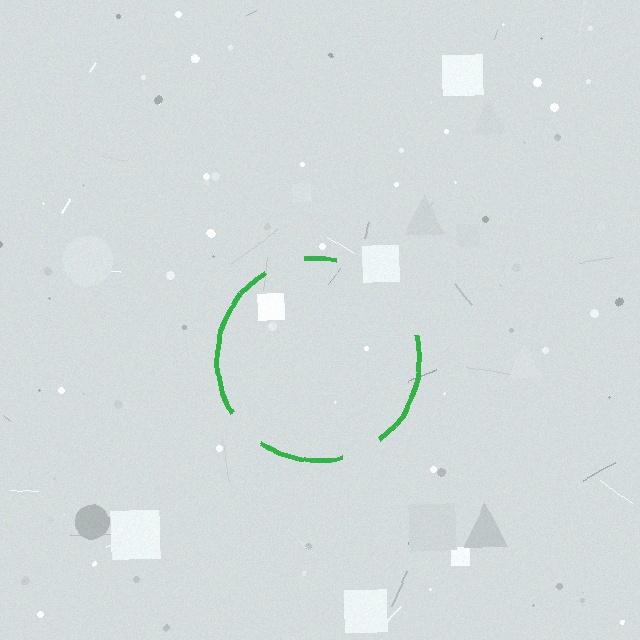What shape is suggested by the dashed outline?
The dashed outline suggests a circle.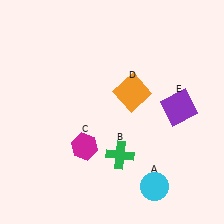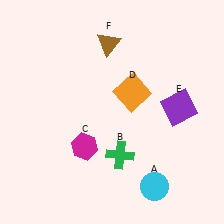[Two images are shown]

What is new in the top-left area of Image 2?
A brown triangle (F) was added in the top-left area of Image 2.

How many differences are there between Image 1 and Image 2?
There is 1 difference between the two images.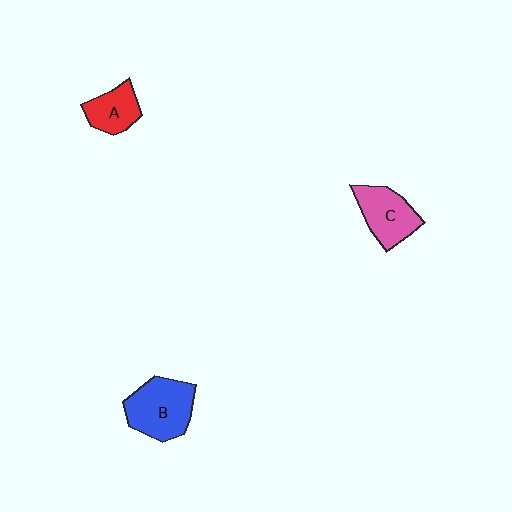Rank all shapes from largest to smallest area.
From largest to smallest: B (blue), C (pink), A (red).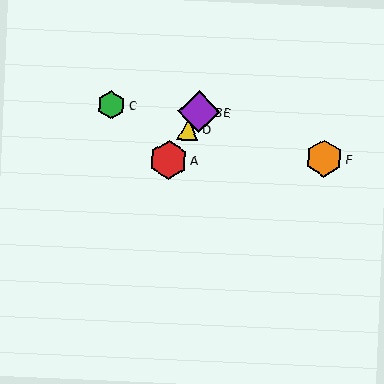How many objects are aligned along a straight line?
4 objects (A, B, D, E) are aligned along a straight line.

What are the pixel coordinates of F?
Object F is at (324, 158).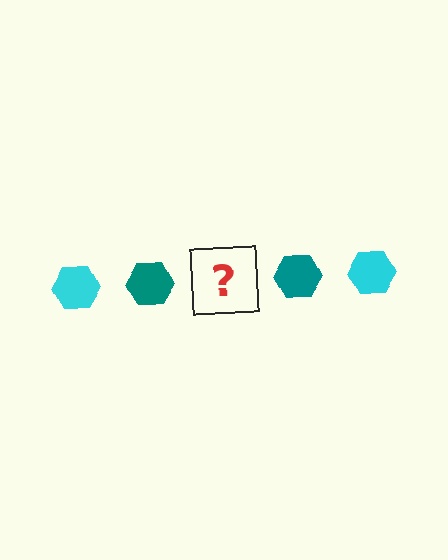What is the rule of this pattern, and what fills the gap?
The rule is that the pattern cycles through cyan, teal hexagons. The gap should be filled with a cyan hexagon.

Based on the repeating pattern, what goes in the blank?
The blank should be a cyan hexagon.